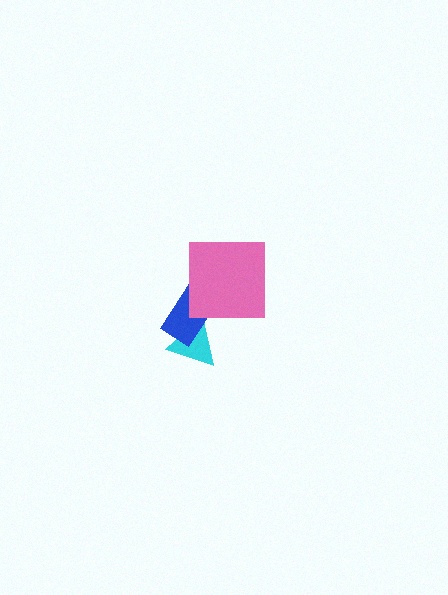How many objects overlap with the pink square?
1 object overlaps with the pink square.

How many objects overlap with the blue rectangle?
2 objects overlap with the blue rectangle.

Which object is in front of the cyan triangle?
The blue rectangle is in front of the cyan triangle.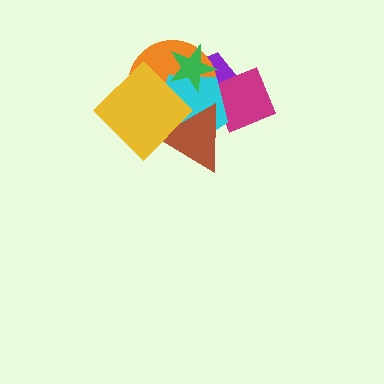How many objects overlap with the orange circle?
5 objects overlap with the orange circle.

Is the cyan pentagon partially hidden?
Yes, it is partially covered by another shape.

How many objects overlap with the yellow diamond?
4 objects overlap with the yellow diamond.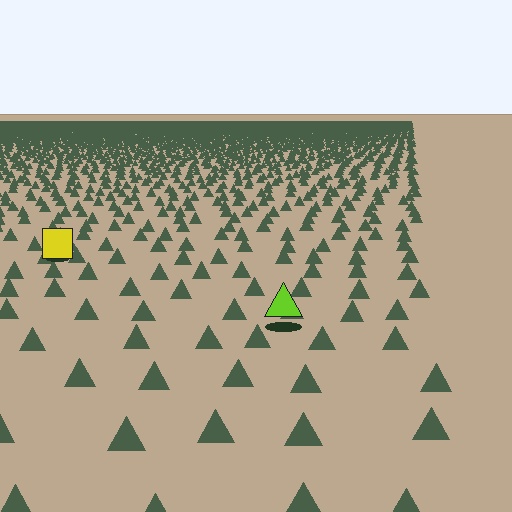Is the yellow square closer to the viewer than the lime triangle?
No. The lime triangle is closer — you can tell from the texture gradient: the ground texture is coarser near it.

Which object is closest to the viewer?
The lime triangle is closest. The texture marks near it are larger and more spread out.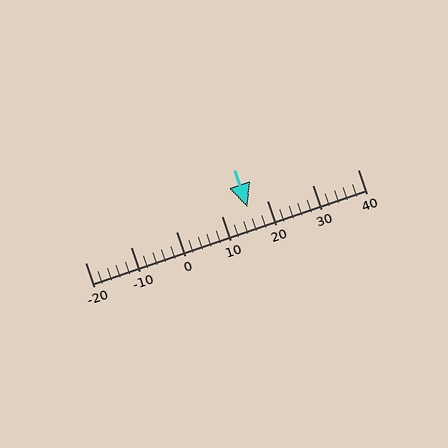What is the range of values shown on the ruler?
The ruler shows values from -20 to 40.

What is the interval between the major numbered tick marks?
The major tick marks are spaced 10 units apart.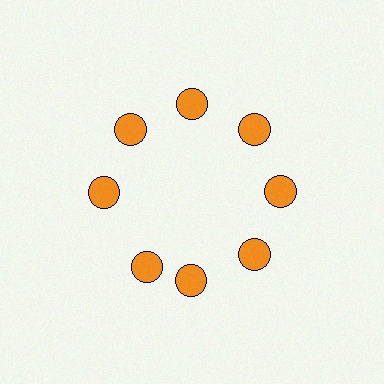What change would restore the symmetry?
The symmetry would be restored by rotating it back into even spacing with its neighbors so that all 8 circles sit at equal angles and equal distance from the center.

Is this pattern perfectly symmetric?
No. The 8 orange circles are arranged in a ring, but one element near the 8 o'clock position is rotated out of alignment along the ring, breaking the 8-fold rotational symmetry.